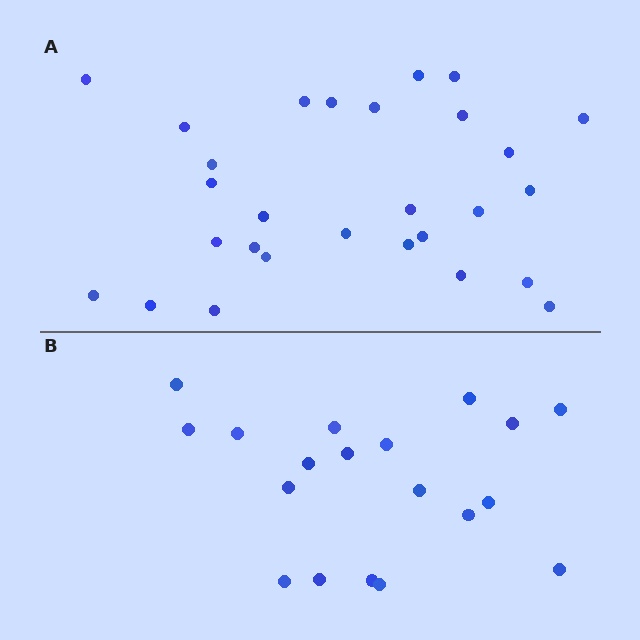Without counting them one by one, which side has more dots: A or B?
Region A (the top region) has more dots.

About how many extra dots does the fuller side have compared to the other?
Region A has roughly 8 or so more dots than region B.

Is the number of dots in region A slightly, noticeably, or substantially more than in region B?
Region A has substantially more. The ratio is roughly 1.5 to 1.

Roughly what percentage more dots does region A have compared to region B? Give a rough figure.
About 45% more.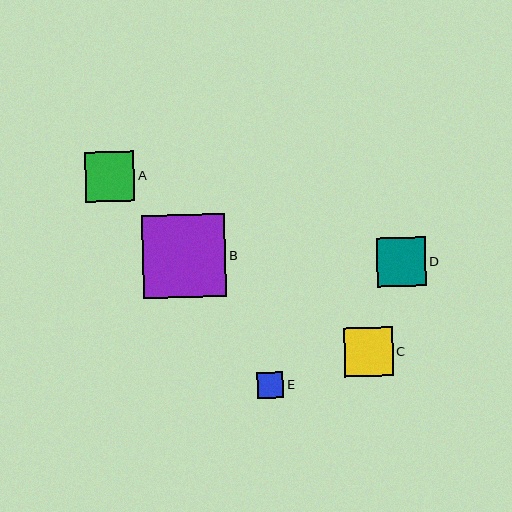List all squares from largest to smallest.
From largest to smallest: B, D, A, C, E.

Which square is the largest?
Square B is the largest with a size of approximately 83 pixels.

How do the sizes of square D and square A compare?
Square D and square A are approximately the same size.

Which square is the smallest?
Square E is the smallest with a size of approximately 26 pixels.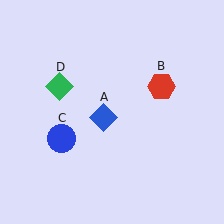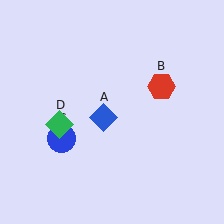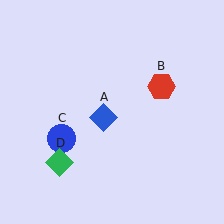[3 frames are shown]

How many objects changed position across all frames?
1 object changed position: green diamond (object D).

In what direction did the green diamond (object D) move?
The green diamond (object D) moved down.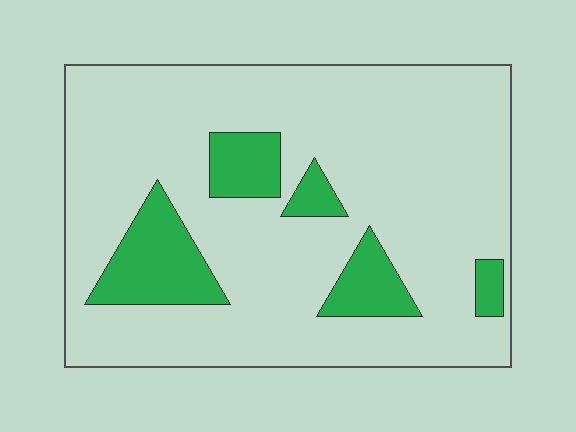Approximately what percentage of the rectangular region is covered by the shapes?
Approximately 15%.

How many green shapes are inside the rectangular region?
5.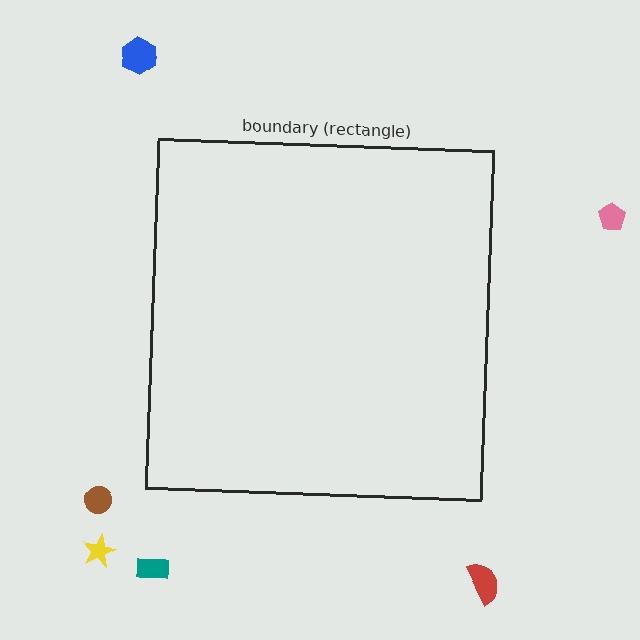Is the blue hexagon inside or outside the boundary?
Outside.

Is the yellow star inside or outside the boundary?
Outside.